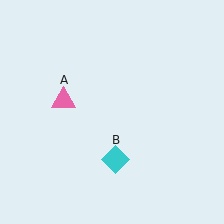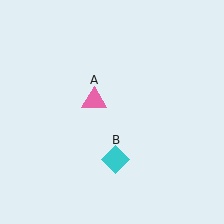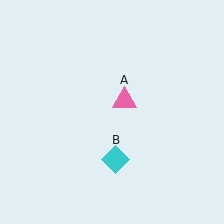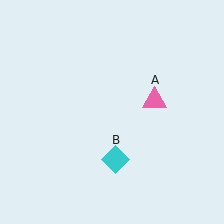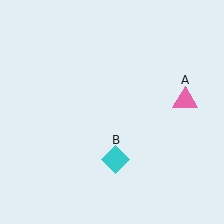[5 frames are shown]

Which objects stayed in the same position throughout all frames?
Cyan diamond (object B) remained stationary.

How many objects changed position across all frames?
1 object changed position: pink triangle (object A).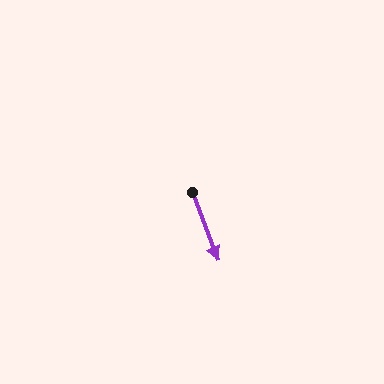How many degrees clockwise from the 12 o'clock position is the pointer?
Approximately 159 degrees.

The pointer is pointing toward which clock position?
Roughly 5 o'clock.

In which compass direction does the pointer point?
South.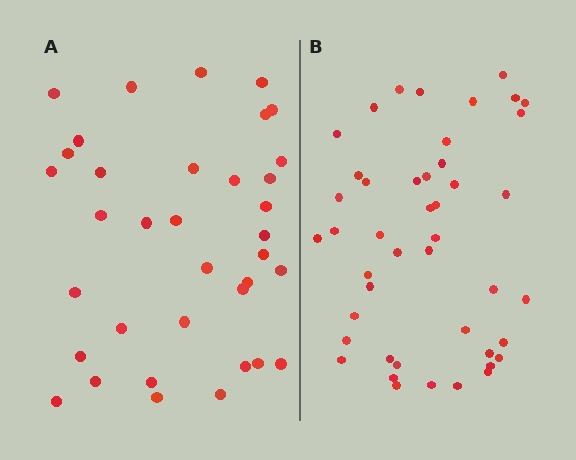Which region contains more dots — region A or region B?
Region B (the right region) has more dots.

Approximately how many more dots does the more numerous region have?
Region B has roughly 8 or so more dots than region A.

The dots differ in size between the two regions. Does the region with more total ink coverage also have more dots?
No. Region A has more total ink coverage because its dots are larger, but region B actually contains more individual dots. Total area can be misleading — the number of items is what matters here.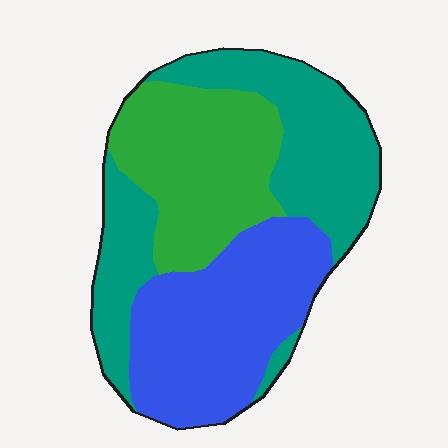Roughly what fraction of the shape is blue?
Blue takes up about one third (1/3) of the shape.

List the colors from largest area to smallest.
From largest to smallest: teal, blue, green.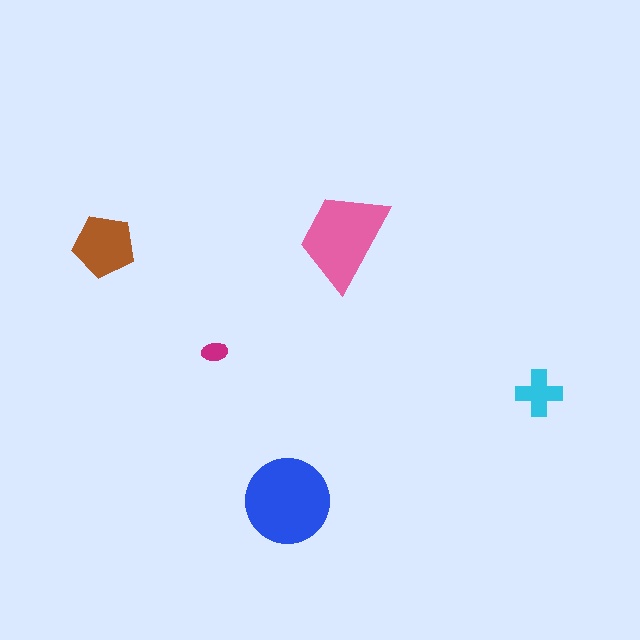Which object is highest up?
The pink trapezoid is topmost.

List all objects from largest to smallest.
The blue circle, the pink trapezoid, the brown pentagon, the cyan cross, the magenta ellipse.